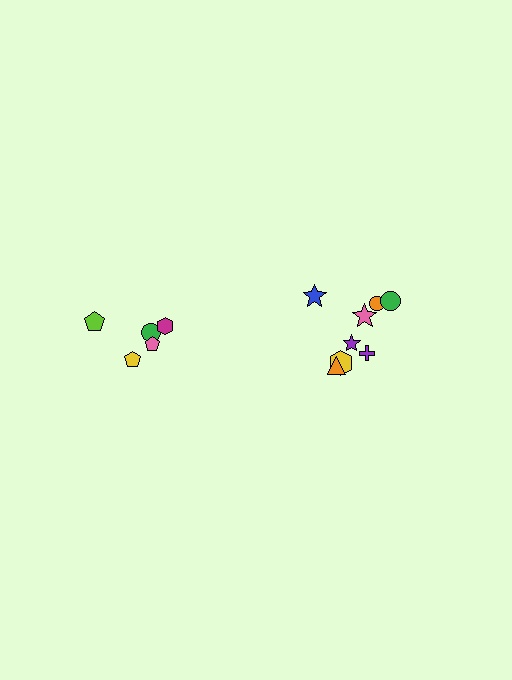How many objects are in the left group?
There are 5 objects.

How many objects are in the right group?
There are 8 objects.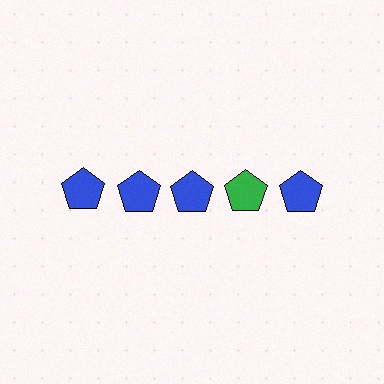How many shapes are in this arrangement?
There are 5 shapes arranged in a grid pattern.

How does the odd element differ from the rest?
It has a different color: green instead of blue.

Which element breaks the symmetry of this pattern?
The green pentagon in the top row, second from right column breaks the symmetry. All other shapes are blue pentagons.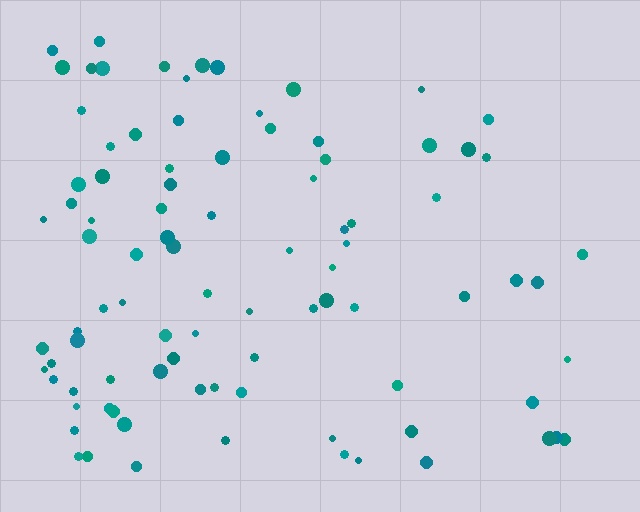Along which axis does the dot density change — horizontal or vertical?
Horizontal.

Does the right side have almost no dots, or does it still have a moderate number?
Still a moderate number, just noticeably fewer than the left.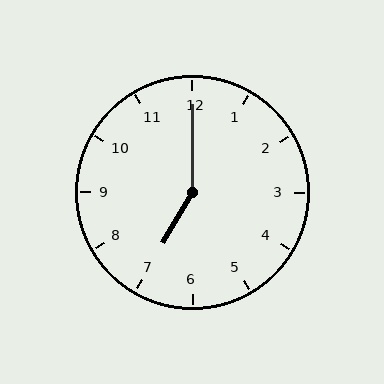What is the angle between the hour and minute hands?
Approximately 150 degrees.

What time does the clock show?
7:00.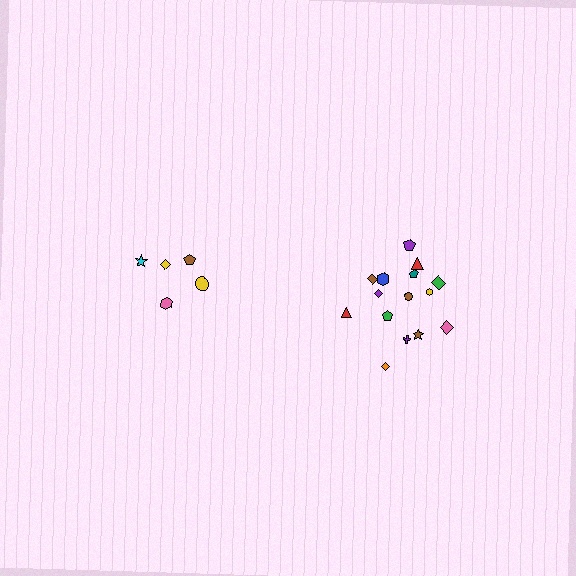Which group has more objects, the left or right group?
The right group.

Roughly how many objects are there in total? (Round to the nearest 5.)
Roughly 20 objects in total.